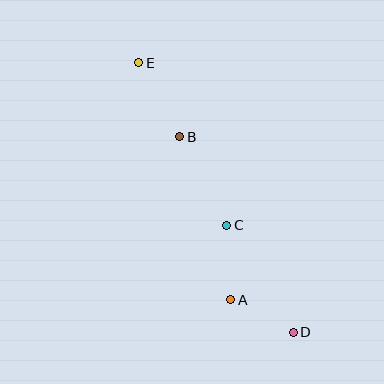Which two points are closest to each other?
Points A and D are closest to each other.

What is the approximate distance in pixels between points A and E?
The distance between A and E is approximately 254 pixels.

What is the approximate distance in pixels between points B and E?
The distance between B and E is approximately 85 pixels.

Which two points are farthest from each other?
Points D and E are farthest from each other.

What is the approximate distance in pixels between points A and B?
The distance between A and B is approximately 171 pixels.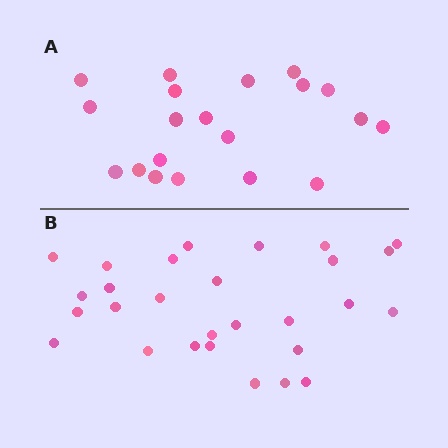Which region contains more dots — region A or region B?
Region B (the bottom region) has more dots.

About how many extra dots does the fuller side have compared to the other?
Region B has roughly 8 or so more dots than region A.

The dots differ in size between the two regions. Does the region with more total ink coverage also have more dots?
No. Region A has more total ink coverage because its dots are larger, but region B actually contains more individual dots. Total area can be misleading — the number of items is what matters here.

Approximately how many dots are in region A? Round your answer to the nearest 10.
About 20 dots.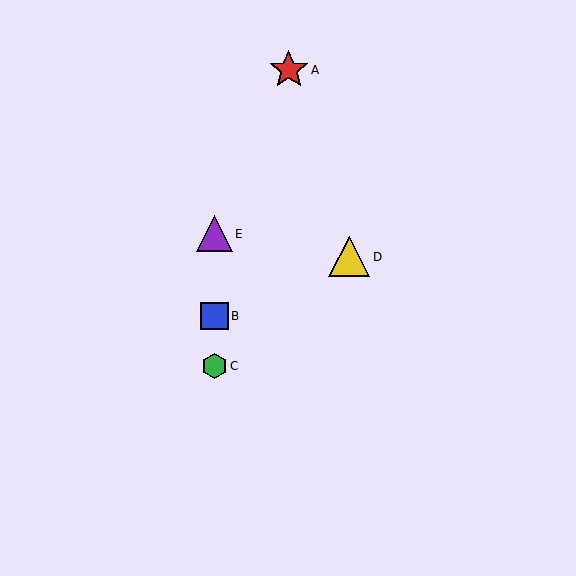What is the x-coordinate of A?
Object A is at x≈289.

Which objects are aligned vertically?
Objects B, C, E are aligned vertically.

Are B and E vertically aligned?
Yes, both are at x≈215.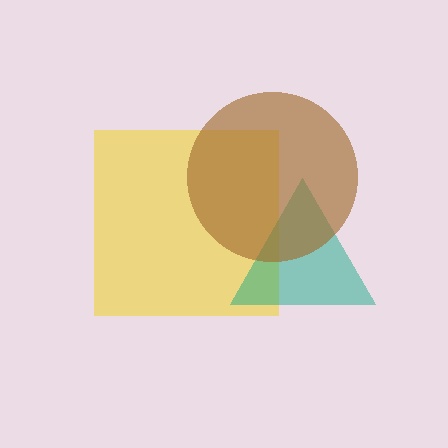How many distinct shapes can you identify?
There are 3 distinct shapes: a yellow square, a teal triangle, a brown circle.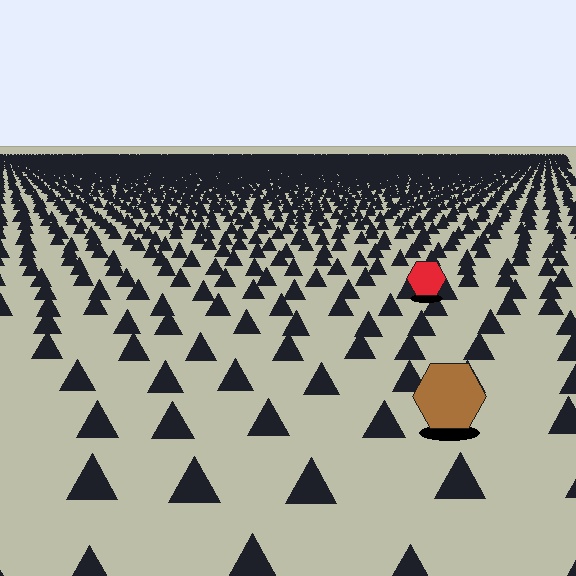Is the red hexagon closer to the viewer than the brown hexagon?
No. The brown hexagon is closer — you can tell from the texture gradient: the ground texture is coarser near it.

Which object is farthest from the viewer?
The red hexagon is farthest from the viewer. It appears smaller and the ground texture around it is denser.